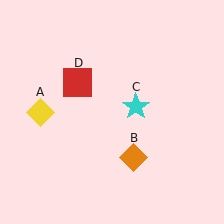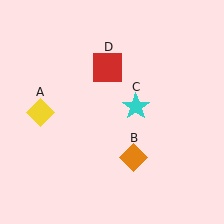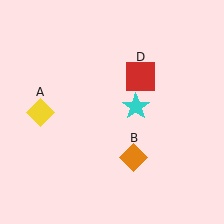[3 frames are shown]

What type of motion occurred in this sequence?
The red square (object D) rotated clockwise around the center of the scene.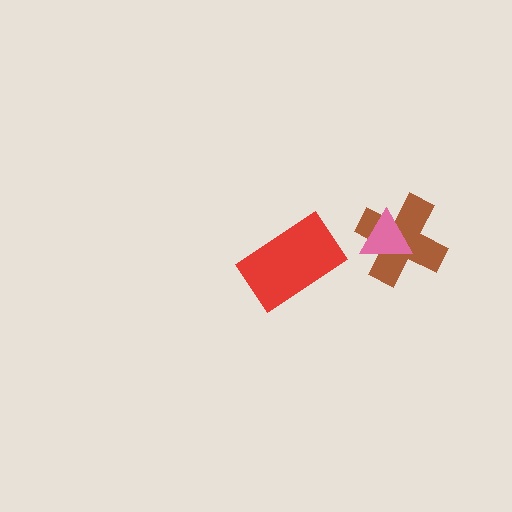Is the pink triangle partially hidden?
No, no other shape covers it.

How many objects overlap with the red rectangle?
0 objects overlap with the red rectangle.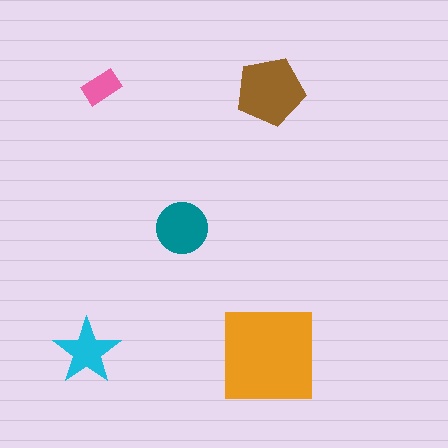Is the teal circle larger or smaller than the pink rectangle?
Larger.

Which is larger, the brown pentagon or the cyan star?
The brown pentagon.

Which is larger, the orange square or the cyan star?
The orange square.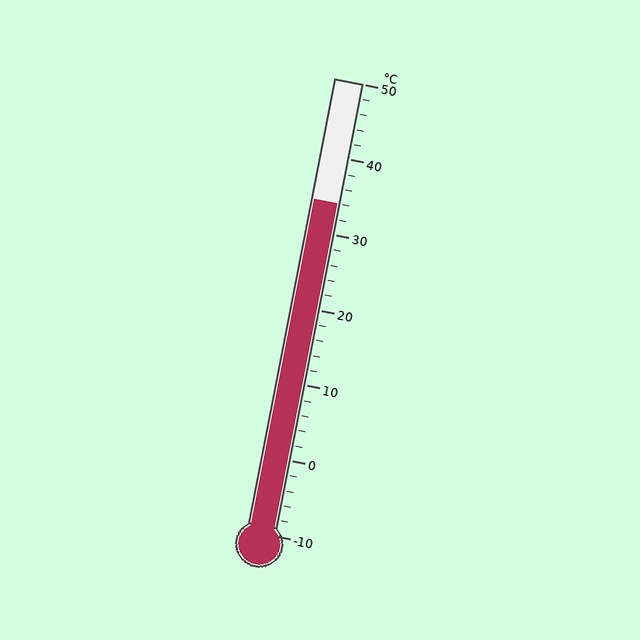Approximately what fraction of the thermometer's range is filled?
The thermometer is filled to approximately 75% of its range.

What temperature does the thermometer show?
The thermometer shows approximately 34°C.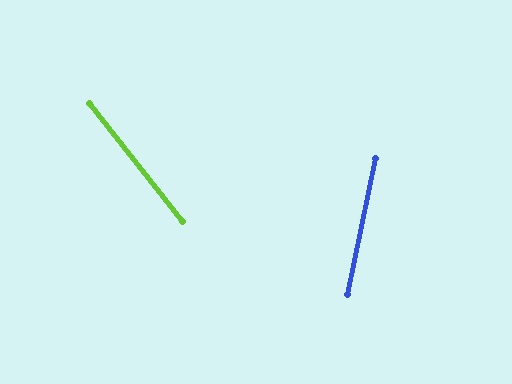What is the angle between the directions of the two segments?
Approximately 50 degrees.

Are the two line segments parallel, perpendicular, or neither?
Neither parallel nor perpendicular — they differ by about 50°.